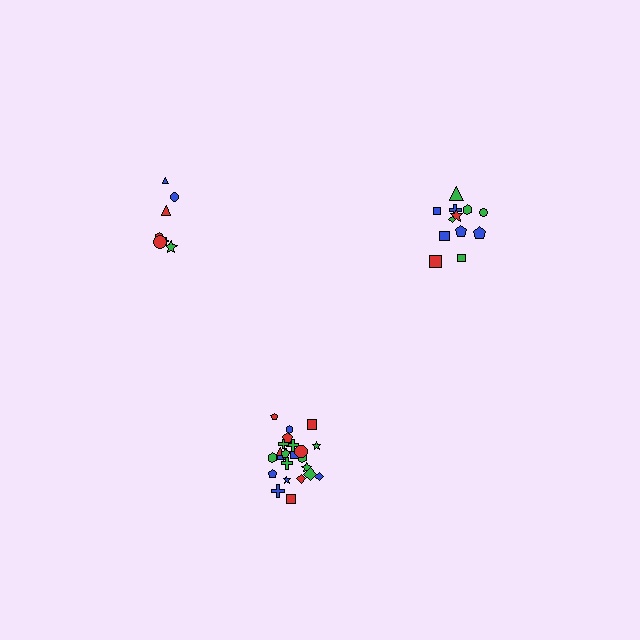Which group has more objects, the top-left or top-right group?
The top-right group.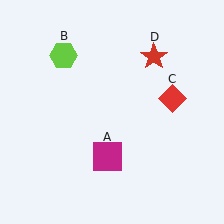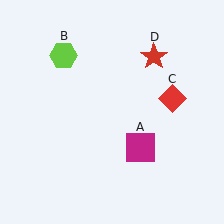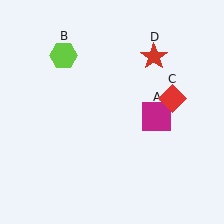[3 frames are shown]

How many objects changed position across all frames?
1 object changed position: magenta square (object A).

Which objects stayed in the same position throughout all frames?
Lime hexagon (object B) and red diamond (object C) and red star (object D) remained stationary.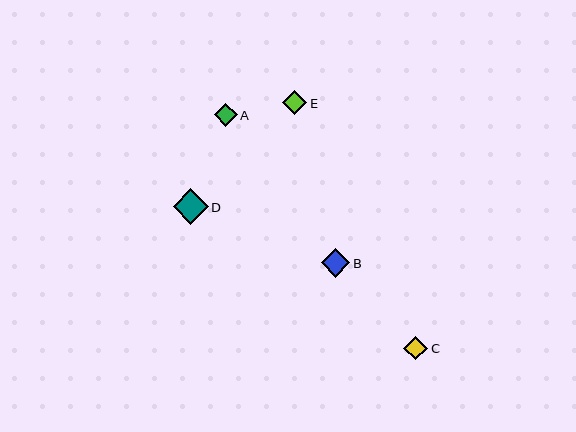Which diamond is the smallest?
Diamond A is the smallest with a size of approximately 23 pixels.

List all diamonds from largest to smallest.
From largest to smallest: D, B, E, C, A.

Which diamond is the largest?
Diamond D is the largest with a size of approximately 35 pixels.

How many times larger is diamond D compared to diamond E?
Diamond D is approximately 1.5 times the size of diamond E.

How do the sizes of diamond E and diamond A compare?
Diamond E and diamond A are approximately the same size.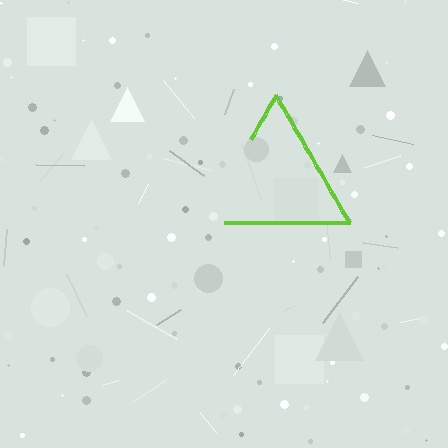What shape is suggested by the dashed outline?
The dashed outline suggests a triangle.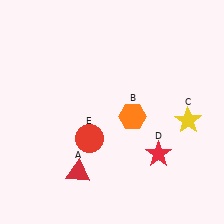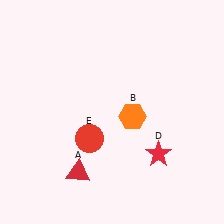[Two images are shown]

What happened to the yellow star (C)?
The yellow star (C) was removed in Image 2. It was in the bottom-right area of Image 1.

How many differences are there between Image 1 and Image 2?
There is 1 difference between the two images.